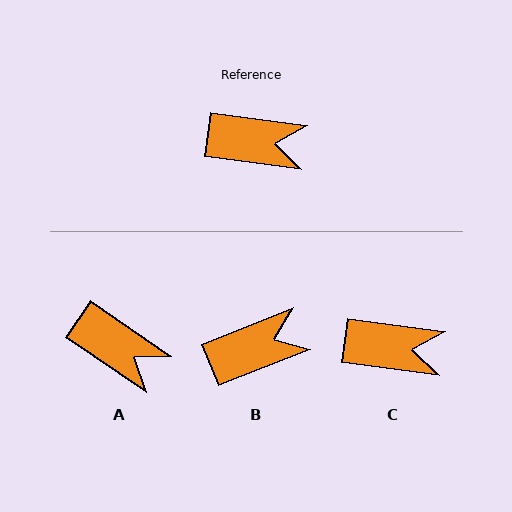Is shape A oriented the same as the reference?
No, it is off by about 27 degrees.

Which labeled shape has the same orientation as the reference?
C.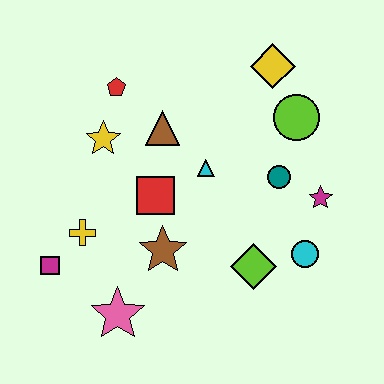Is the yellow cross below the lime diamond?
No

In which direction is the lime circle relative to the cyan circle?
The lime circle is above the cyan circle.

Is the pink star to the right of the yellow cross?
Yes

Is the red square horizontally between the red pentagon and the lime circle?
Yes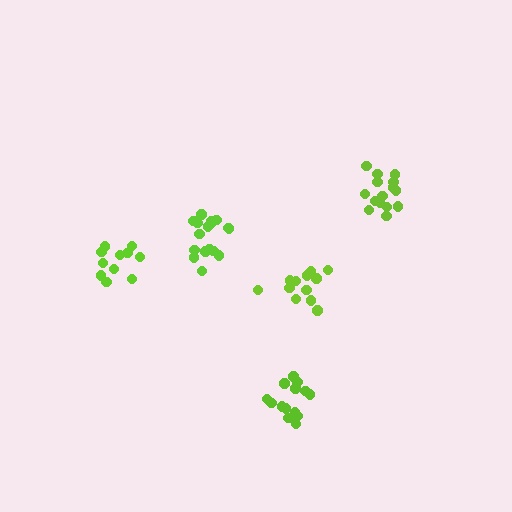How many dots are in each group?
Group 1: 15 dots, Group 2: 12 dots, Group 3: 14 dots, Group 4: 11 dots, Group 5: 17 dots (69 total).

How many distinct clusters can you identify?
There are 5 distinct clusters.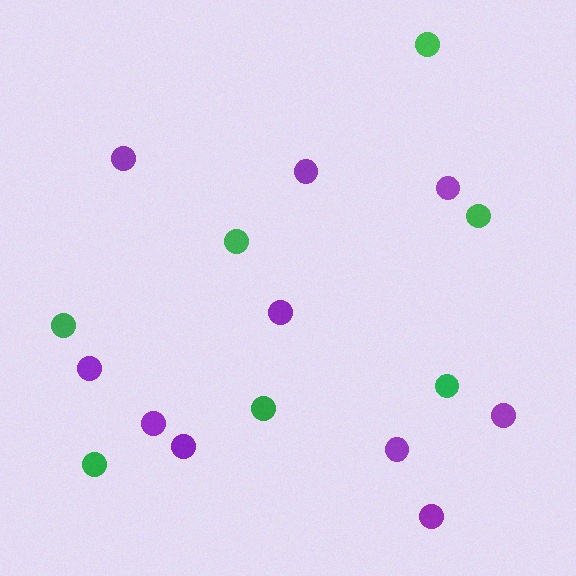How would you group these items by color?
There are 2 groups: one group of purple circles (10) and one group of green circles (7).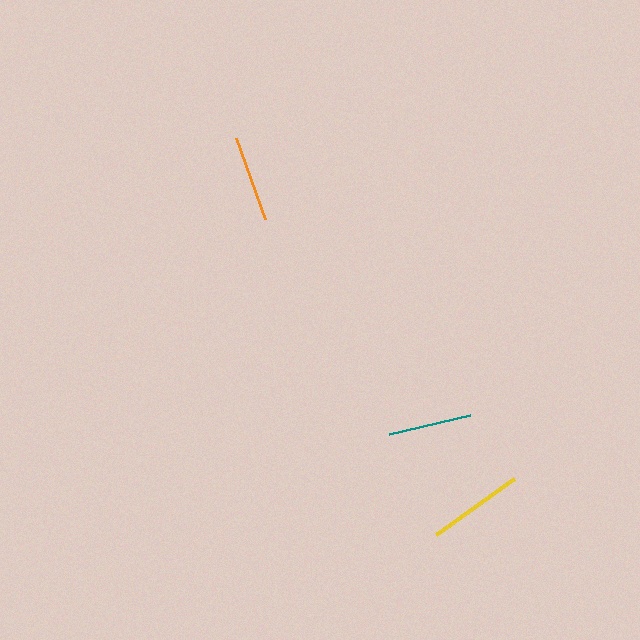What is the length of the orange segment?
The orange segment is approximately 87 pixels long.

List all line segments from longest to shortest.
From longest to shortest: yellow, orange, teal.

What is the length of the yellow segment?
The yellow segment is approximately 96 pixels long.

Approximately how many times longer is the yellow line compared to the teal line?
The yellow line is approximately 1.1 times the length of the teal line.